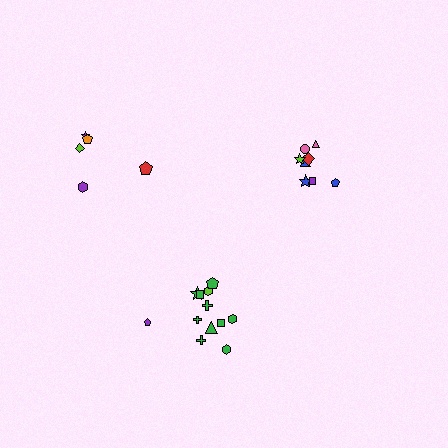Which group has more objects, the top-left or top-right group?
The top-right group.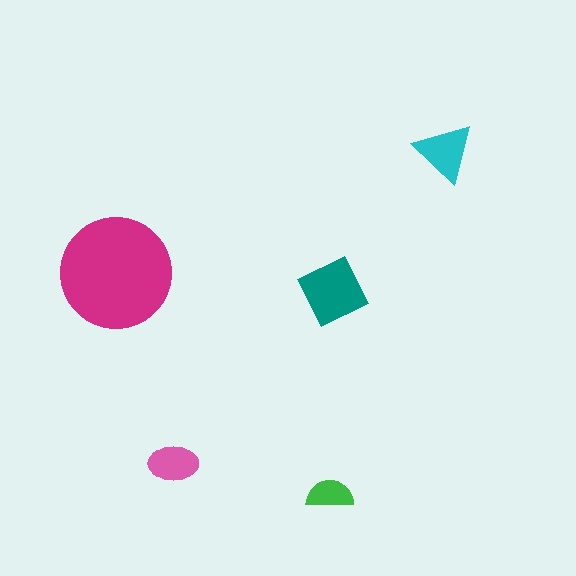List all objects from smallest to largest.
The green semicircle, the pink ellipse, the cyan triangle, the teal square, the magenta circle.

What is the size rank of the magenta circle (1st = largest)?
1st.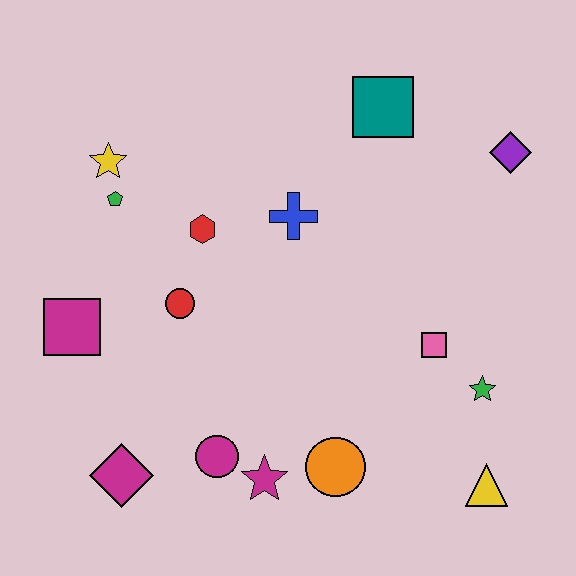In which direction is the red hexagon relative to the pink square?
The red hexagon is to the left of the pink square.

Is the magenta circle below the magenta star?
No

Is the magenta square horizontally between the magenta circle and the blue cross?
No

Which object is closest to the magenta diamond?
The magenta circle is closest to the magenta diamond.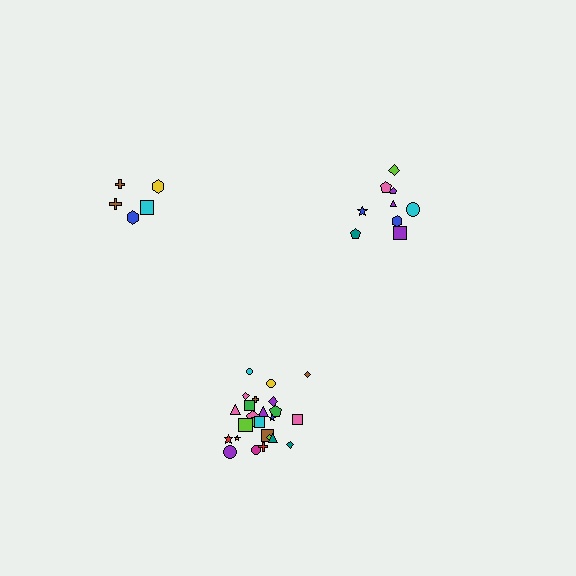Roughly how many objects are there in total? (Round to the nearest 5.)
Roughly 40 objects in total.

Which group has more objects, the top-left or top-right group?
The top-right group.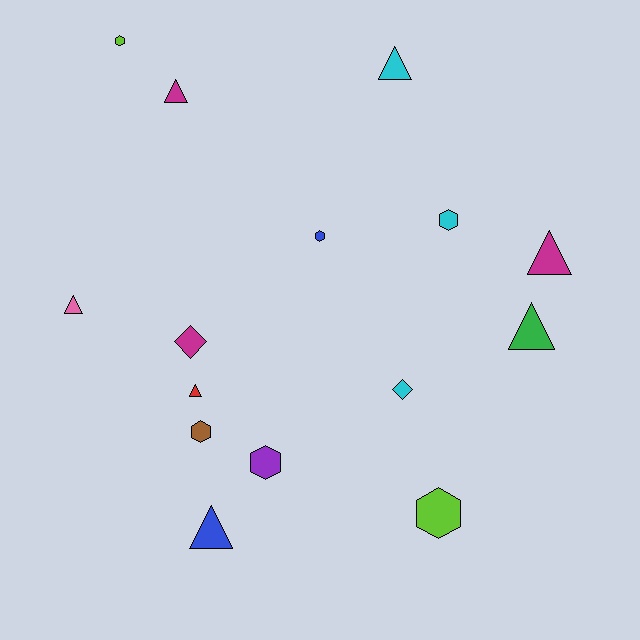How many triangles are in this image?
There are 7 triangles.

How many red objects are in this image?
There is 1 red object.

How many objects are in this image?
There are 15 objects.